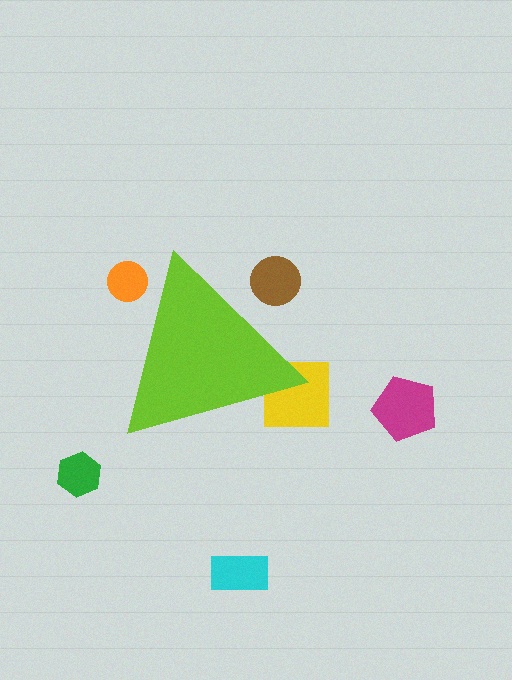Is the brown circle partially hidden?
Yes, the brown circle is partially hidden behind the lime triangle.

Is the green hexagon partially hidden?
No, the green hexagon is fully visible.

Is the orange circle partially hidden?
Yes, the orange circle is partially hidden behind the lime triangle.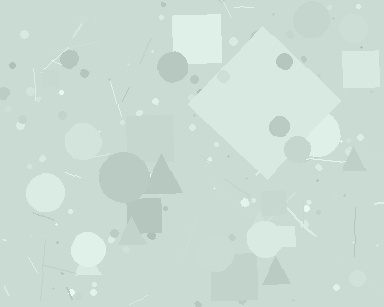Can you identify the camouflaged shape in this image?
The camouflaged shape is a diamond.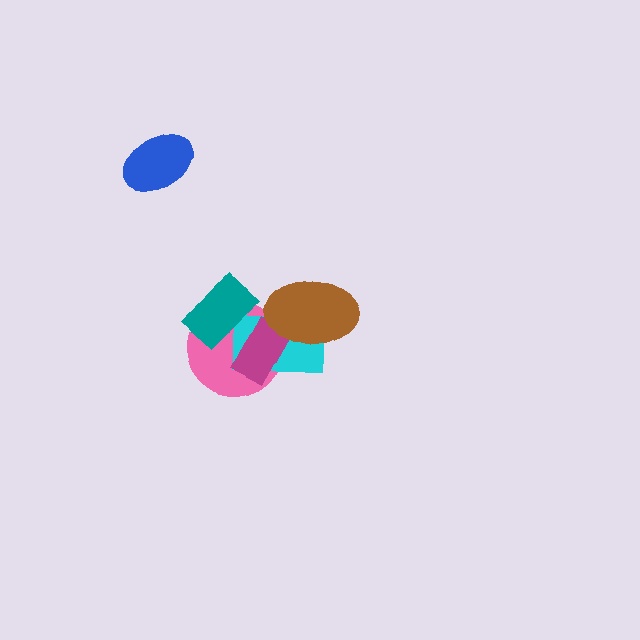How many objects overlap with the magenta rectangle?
3 objects overlap with the magenta rectangle.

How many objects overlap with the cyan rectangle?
4 objects overlap with the cyan rectangle.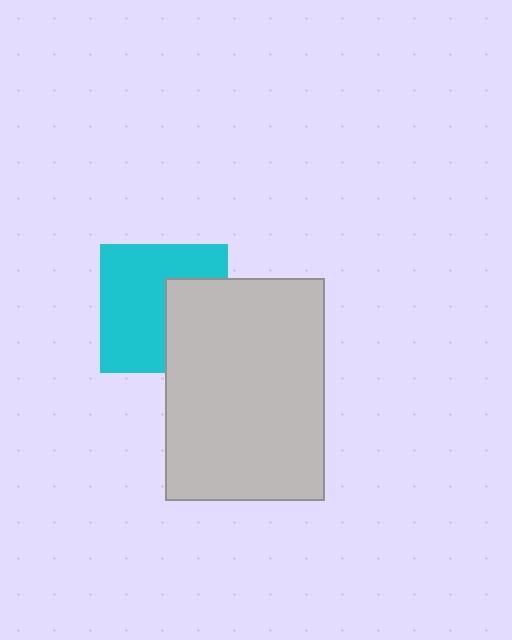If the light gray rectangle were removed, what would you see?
You would see the complete cyan square.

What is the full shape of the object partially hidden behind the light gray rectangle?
The partially hidden object is a cyan square.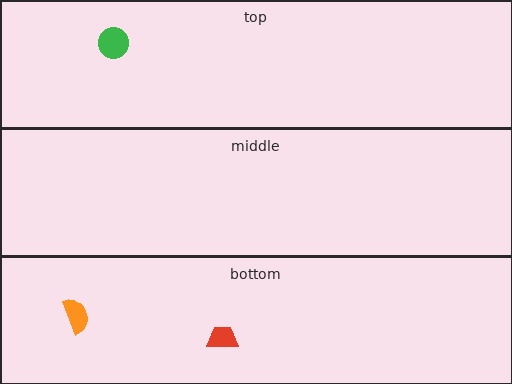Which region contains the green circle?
The top region.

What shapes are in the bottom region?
The red trapezoid, the orange semicircle.